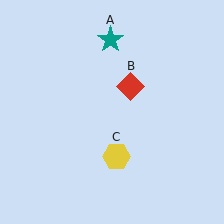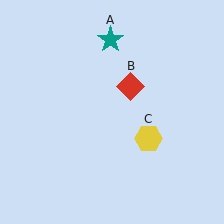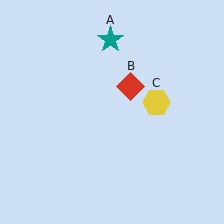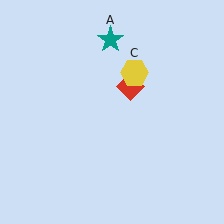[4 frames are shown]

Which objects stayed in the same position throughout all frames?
Teal star (object A) and red diamond (object B) remained stationary.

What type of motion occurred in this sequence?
The yellow hexagon (object C) rotated counterclockwise around the center of the scene.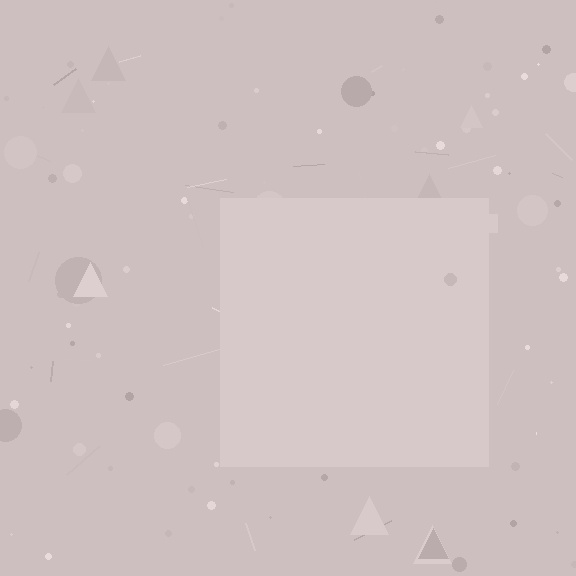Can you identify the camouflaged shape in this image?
The camouflaged shape is a square.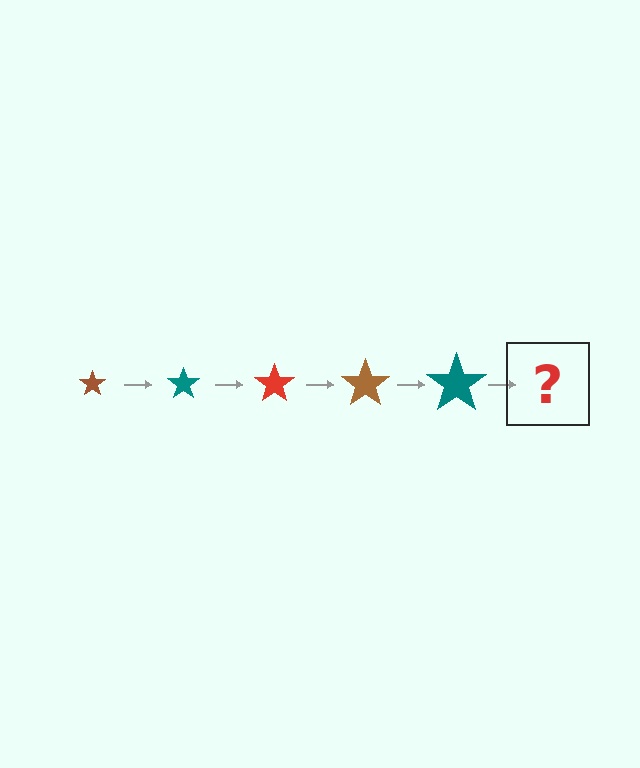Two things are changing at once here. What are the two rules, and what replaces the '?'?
The two rules are that the star grows larger each step and the color cycles through brown, teal, and red. The '?' should be a red star, larger than the previous one.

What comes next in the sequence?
The next element should be a red star, larger than the previous one.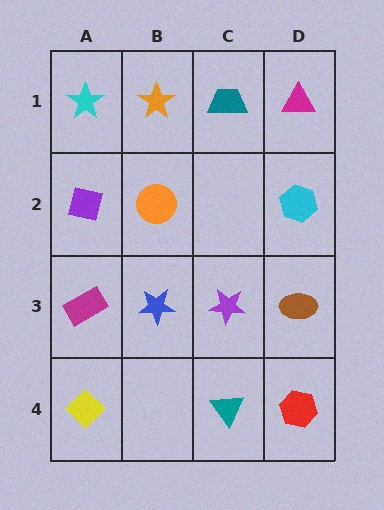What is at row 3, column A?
A magenta rectangle.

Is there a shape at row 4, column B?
No, that cell is empty.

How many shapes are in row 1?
4 shapes.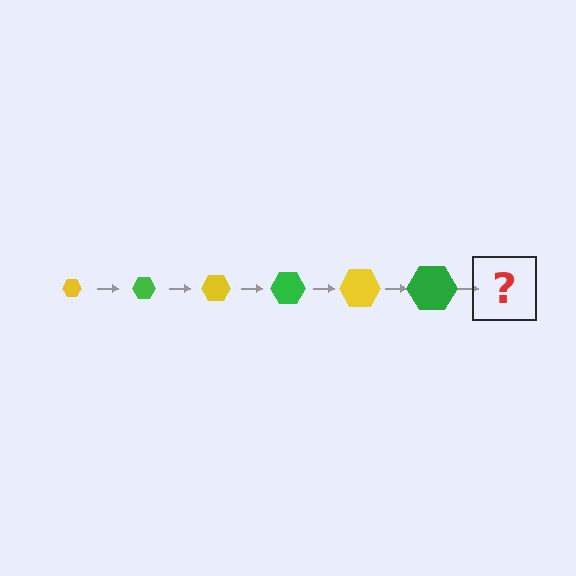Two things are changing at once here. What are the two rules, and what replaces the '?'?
The two rules are that the hexagon grows larger each step and the color cycles through yellow and green. The '?' should be a yellow hexagon, larger than the previous one.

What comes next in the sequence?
The next element should be a yellow hexagon, larger than the previous one.